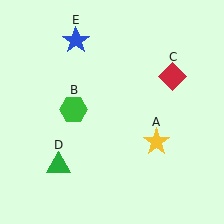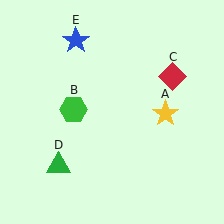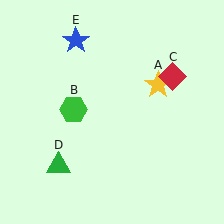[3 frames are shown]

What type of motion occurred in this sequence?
The yellow star (object A) rotated counterclockwise around the center of the scene.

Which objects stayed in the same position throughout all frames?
Green hexagon (object B) and red diamond (object C) and green triangle (object D) and blue star (object E) remained stationary.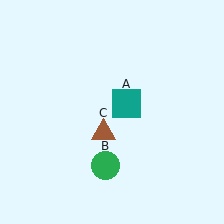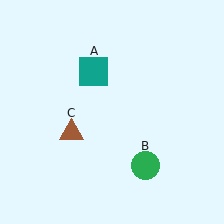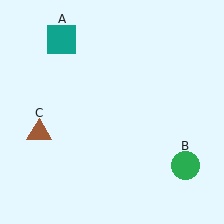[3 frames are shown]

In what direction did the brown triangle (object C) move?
The brown triangle (object C) moved left.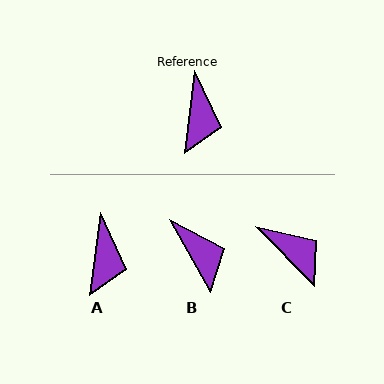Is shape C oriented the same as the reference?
No, it is off by about 52 degrees.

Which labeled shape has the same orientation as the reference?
A.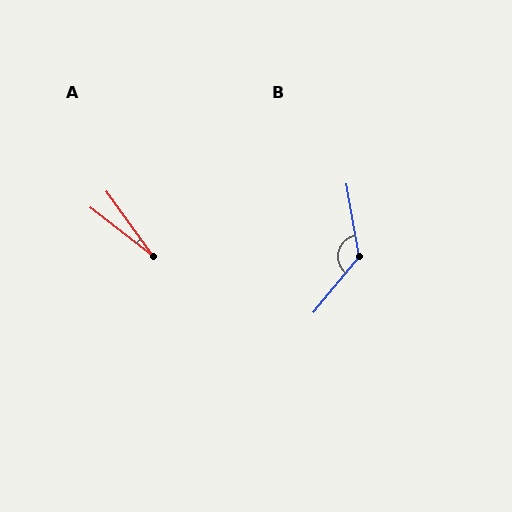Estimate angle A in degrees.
Approximately 16 degrees.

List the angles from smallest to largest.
A (16°), B (131°).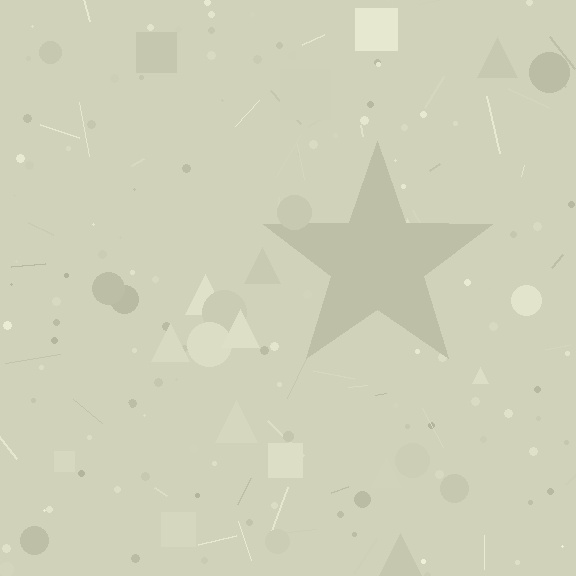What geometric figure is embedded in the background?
A star is embedded in the background.